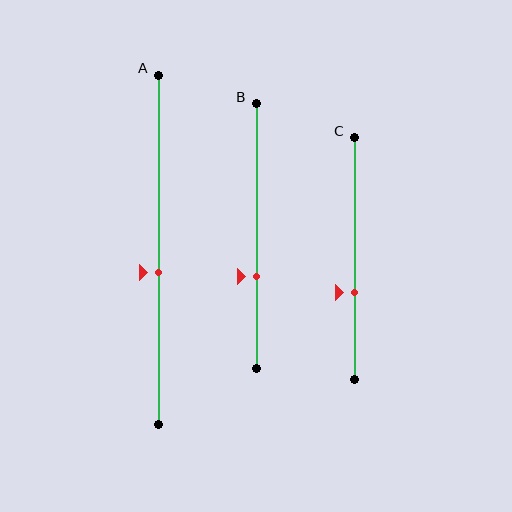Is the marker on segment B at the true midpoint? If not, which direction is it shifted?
No, the marker on segment B is shifted downward by about 15% of the segment length.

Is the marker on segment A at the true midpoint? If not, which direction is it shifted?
No, the marker on segment A is shifted downward by about 6% of the segment length.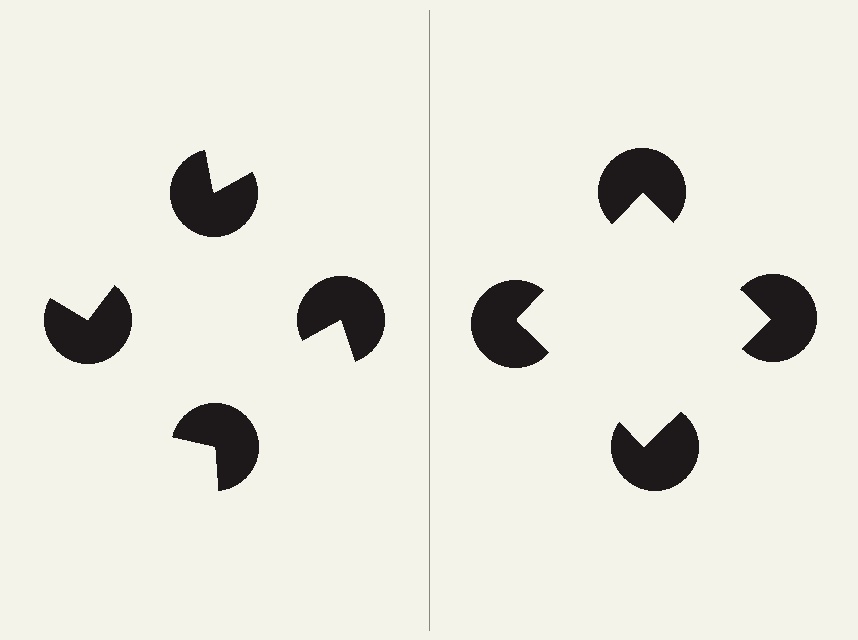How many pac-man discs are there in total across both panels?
8 — 4 on each side.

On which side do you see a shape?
An illusory square appears on the right side. On the left side the wedge cuts are rotated, so no coherent shape forms.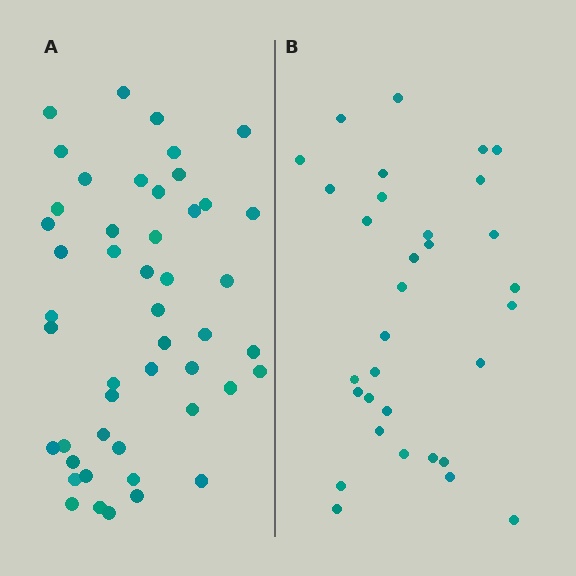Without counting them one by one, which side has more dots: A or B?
Region A (the left region) has more dots.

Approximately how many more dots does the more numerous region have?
Region A has approximately 15 more dots than region B.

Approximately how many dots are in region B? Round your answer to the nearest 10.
About 30 dots. (The exact count is 32, which rounds to 30.)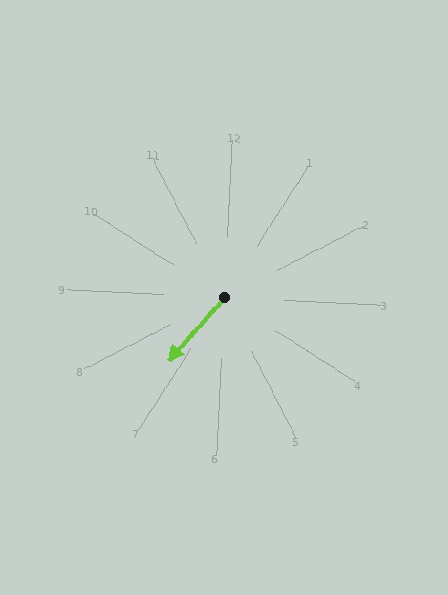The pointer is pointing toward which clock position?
Roughly 7 o'clock.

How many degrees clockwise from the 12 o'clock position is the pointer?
Approximately 219 degrees.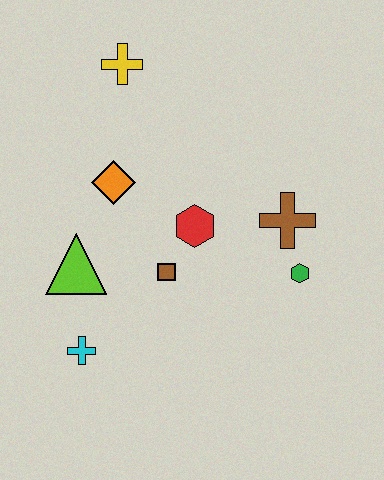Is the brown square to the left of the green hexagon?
Yes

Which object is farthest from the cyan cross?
The yellow cross is farthest from the cyan cross.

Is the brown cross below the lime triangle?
No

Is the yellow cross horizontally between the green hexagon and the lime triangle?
Yes